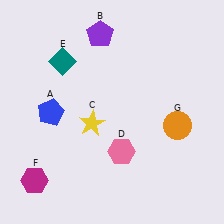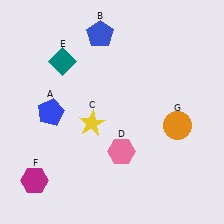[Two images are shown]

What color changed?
The pentagon (B) changed from purple in Image 1 to blue in Image 2.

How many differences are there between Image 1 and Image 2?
There is 1 difference between the two images.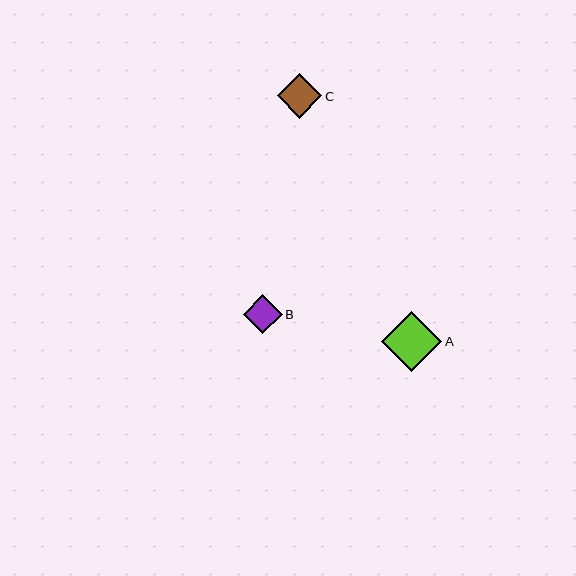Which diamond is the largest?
Diamond A is the largest with a size of approximately 60 pixels.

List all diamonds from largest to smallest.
From largest to smallest: A, C, B.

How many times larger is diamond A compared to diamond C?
Diamond A is approximately 1.3 times the size of diamond C.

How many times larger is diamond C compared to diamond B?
Diamond C is approximately 1.2 times the size of diamond B.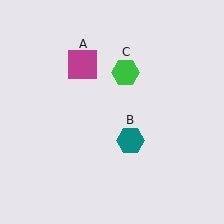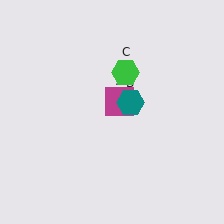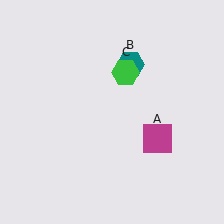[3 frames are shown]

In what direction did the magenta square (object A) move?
The magenta square (object A) moved down and to the right.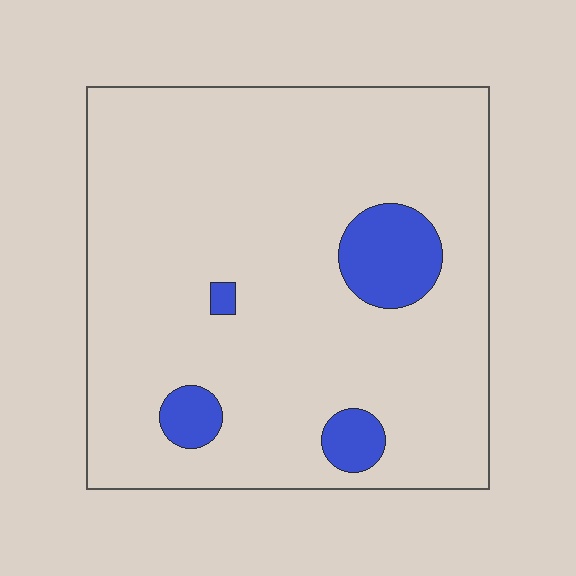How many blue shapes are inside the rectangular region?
4.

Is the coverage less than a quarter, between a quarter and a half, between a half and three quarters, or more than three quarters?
Less than a quarter.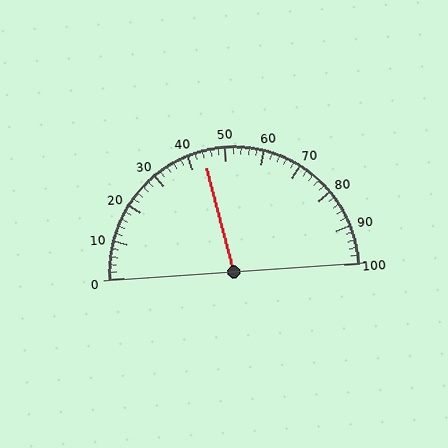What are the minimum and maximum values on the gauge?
The gauge ranges from 0 to 100.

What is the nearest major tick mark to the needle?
The nearest major tick mark is 40.